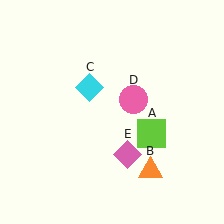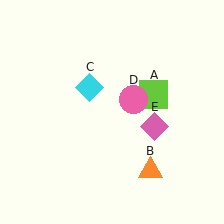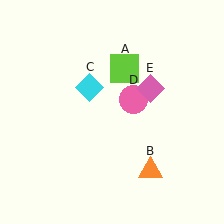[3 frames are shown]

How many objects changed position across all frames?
2 objects changed position: lime square (object A), pink diamond (object E).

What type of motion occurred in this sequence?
The lime square (object A), pink diamond (object E) rotated counterclockwise around the center of the scene.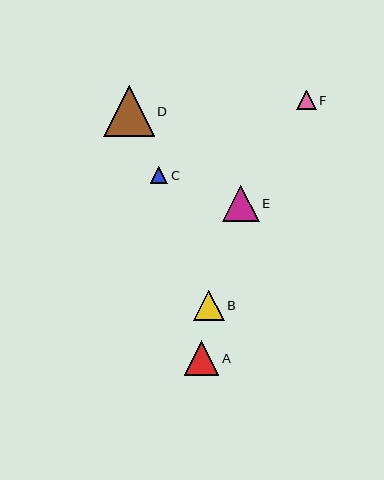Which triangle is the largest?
Triangle D is the largest with a size of approximately 50 pixels.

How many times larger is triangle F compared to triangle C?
Triangle F is approximately 1.1 times the size of triangle C.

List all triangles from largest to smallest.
From largest to smallest: D, E, A, B, F, C.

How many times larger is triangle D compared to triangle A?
Triangle D is approximately 1.5 times the size of triangle A.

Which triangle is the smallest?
Triangle C is the smallest with a size of approximately 17 pixels.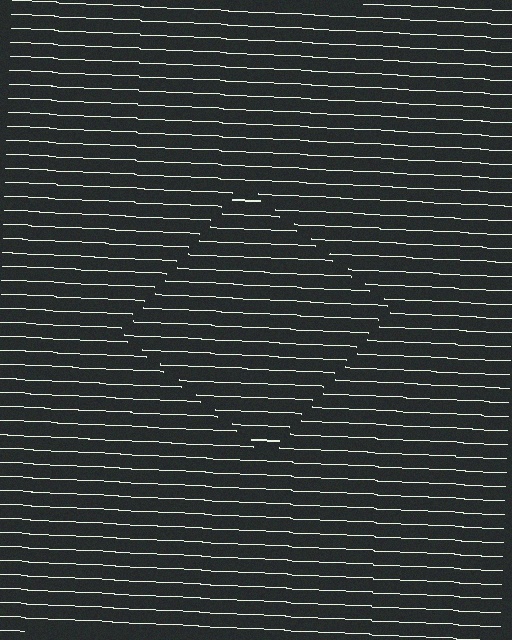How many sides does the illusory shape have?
4 sides — the line-ends trace a square.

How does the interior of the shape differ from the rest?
The interior of the shape contains the same grating, shifted by half a period — the contour is defined by the phase discontinuity where line-ends from the inner and outer gratings abut.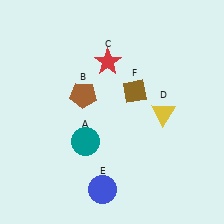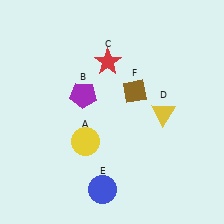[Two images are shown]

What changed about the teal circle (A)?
In Image 1, A is teal. In Image 2, it changed to yellow.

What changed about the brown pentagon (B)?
In Image 1, B is brown. In Image 2, it changed to purple.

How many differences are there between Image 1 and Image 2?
There are 2 differences between the two images.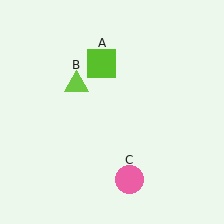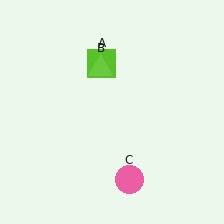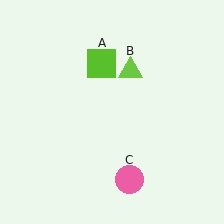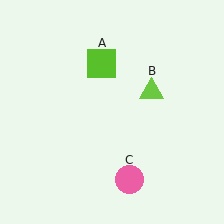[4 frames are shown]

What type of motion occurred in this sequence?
The lime triangle (object B) rotated clockwise around the center of the scene.